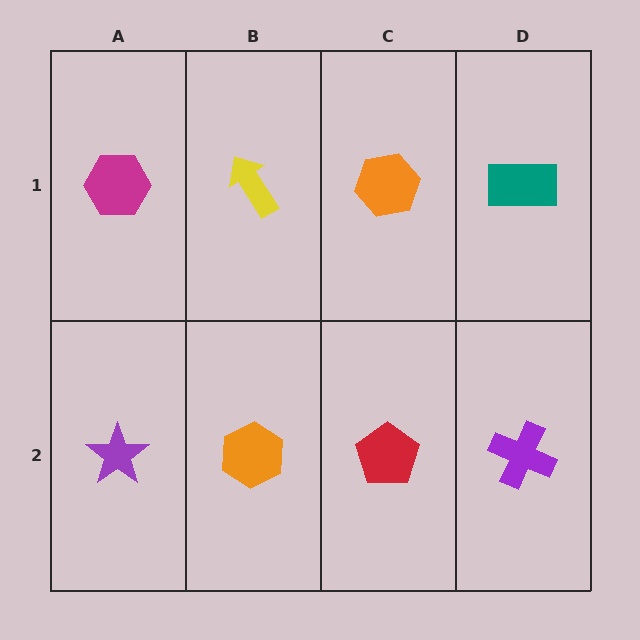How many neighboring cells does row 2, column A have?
2.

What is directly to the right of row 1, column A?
A yellow arrow.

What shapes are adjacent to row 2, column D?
A teal rectangle (row 1, column D), a red pentagon (row 2, column C).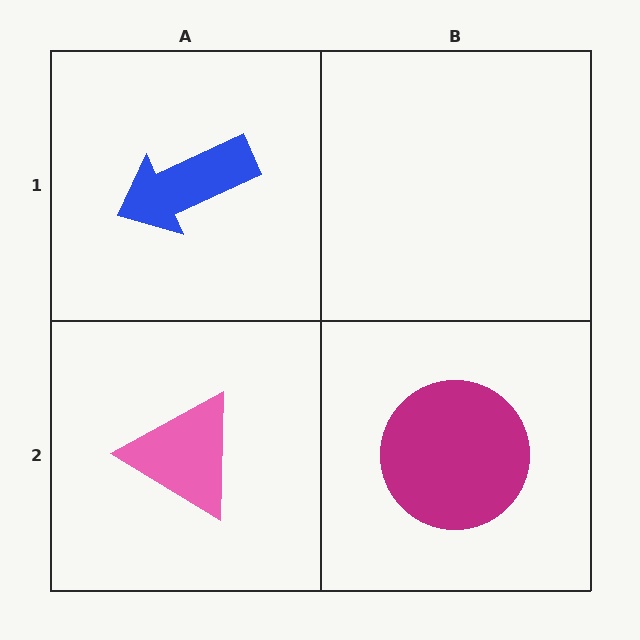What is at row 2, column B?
A magenta circle.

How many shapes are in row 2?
2 shapes.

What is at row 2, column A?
A pink triangle.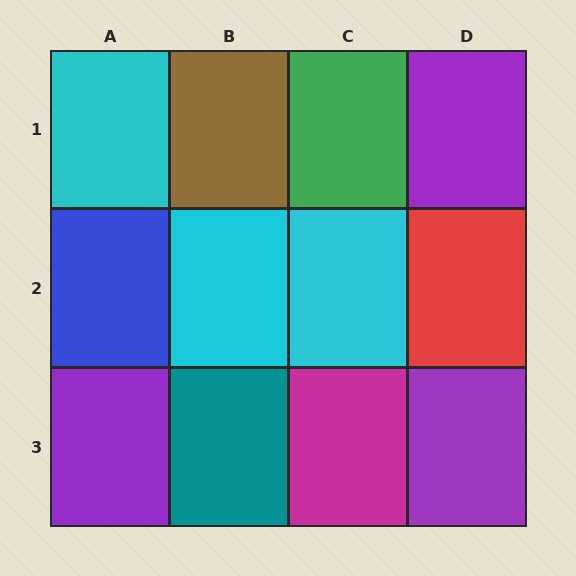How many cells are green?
1 cell is green.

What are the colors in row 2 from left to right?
Blue, cyan, cyan, red.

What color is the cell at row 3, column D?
Purple.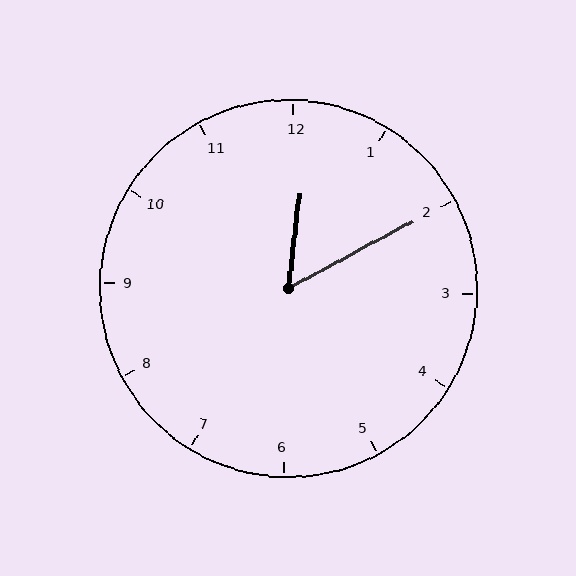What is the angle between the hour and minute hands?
Approximately 55 degrees.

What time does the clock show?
12:10.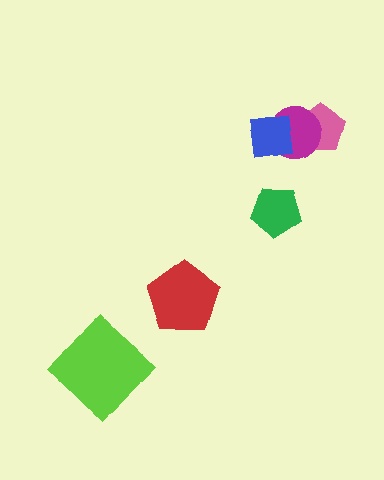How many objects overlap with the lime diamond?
0 objects overlap with the lime diamond.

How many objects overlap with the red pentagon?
0 objects overlap with the red pentagon.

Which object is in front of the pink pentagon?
The magenta circle is in front of the pink pentagon.